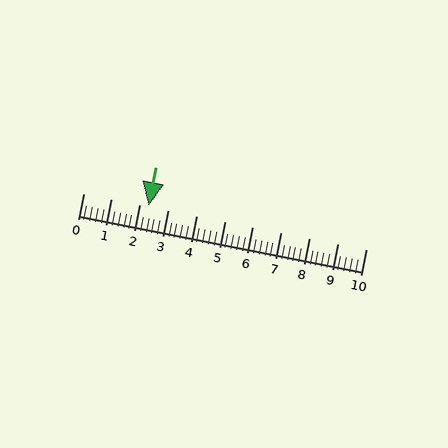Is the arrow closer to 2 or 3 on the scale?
The arrow is closer to 2.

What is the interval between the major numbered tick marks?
The major tick marks are spaced 1 units apart.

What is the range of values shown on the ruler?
The ruler shows values from 0 to 10.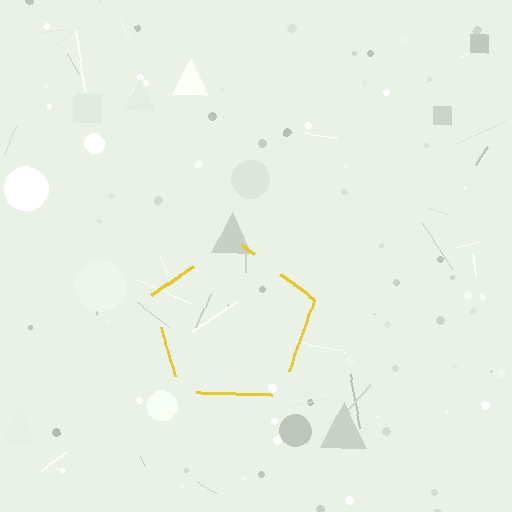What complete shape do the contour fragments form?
The contour fragments form a pentagon.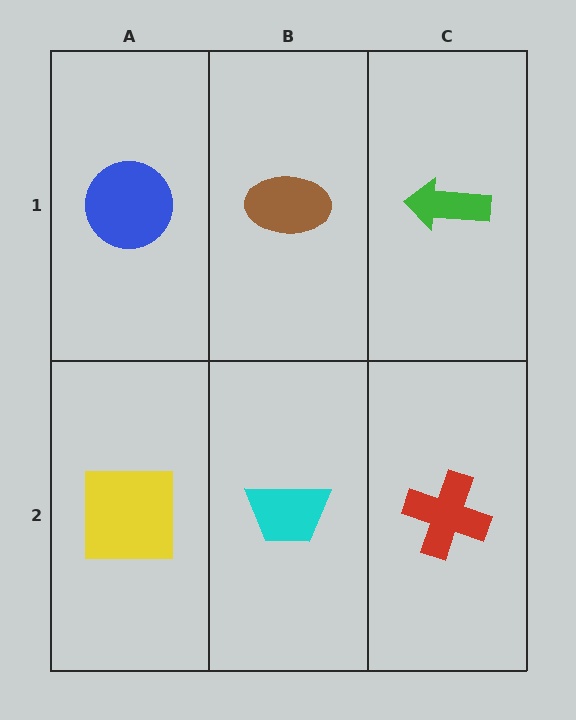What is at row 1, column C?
A green arrow.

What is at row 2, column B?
A cyan trapezoid.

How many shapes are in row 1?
3 shapes.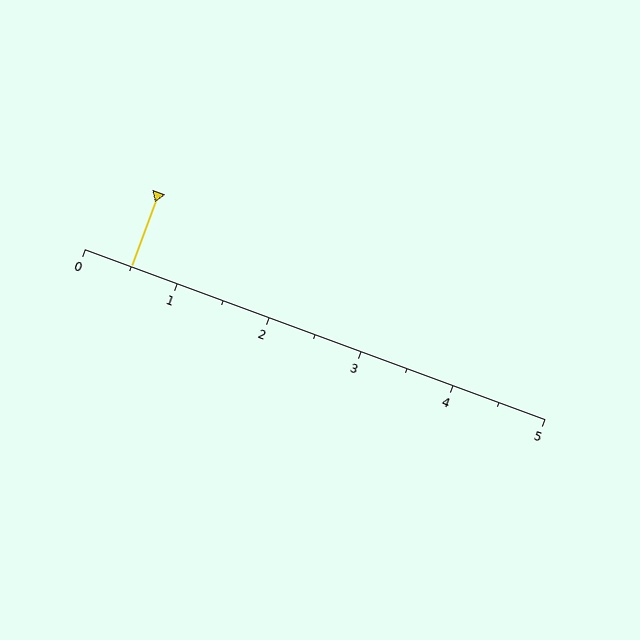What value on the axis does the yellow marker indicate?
The marker indicates approximately 0.5.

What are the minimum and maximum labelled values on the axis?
The axis runs from 0 to 5.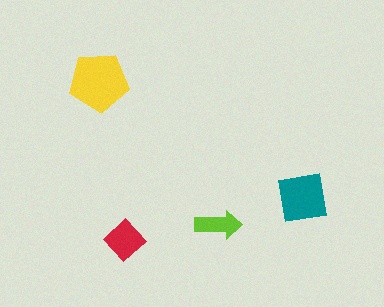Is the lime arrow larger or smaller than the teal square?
Smaller.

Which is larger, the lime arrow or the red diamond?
The red diamond.